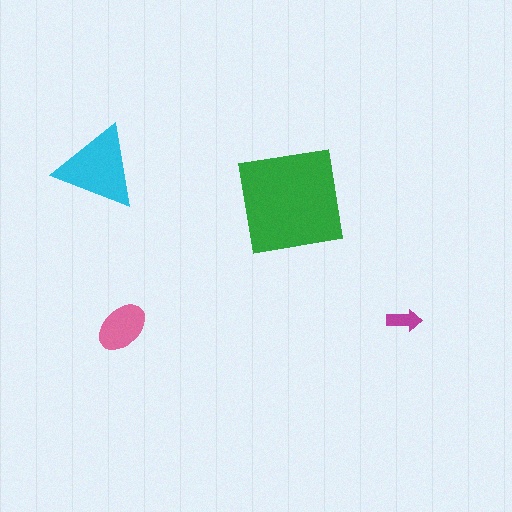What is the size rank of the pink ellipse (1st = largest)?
3rd.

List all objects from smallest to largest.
The magenta arrow, the pink ellipse, the cyan triangle, the green square.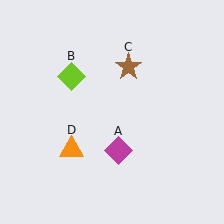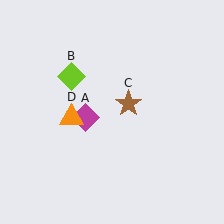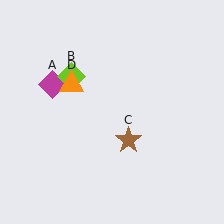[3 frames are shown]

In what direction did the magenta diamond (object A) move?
The magenta diamond (object A) moved up and to the left.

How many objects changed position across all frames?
3 objects changed position: magenta diamond (object A), brown star (object C), orange triangle (object D).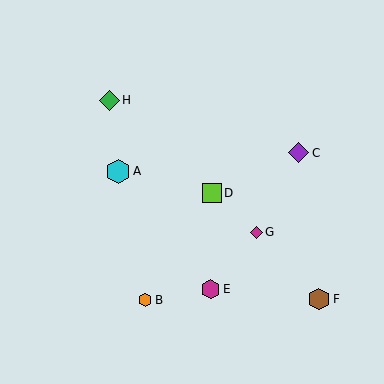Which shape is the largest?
The cyan hexagon (labeled A) is the largest.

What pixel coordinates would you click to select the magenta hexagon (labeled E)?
Click at (211, 289) to select the magenta hexagon E.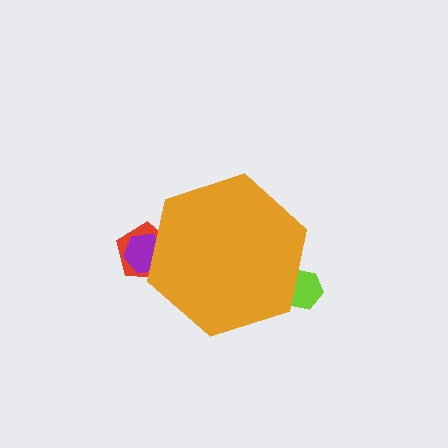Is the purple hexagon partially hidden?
Yes, the purple hexagon is partially hidden behind the orange hexagon.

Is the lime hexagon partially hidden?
Yes, the lime hexagon is partially hidden behind the orange hexagon.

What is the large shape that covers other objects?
An orange hexagon.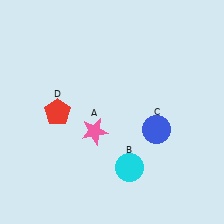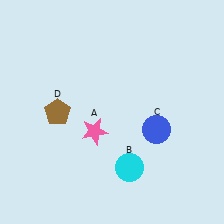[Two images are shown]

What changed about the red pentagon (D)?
In Image 1, D is red. In Image 2, it changed to brown.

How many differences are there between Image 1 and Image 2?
There is 1 difference between the two images.